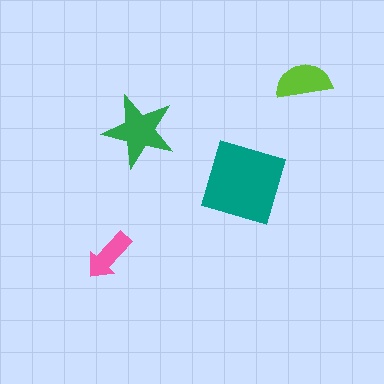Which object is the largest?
The teal diamond.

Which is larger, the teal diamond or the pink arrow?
The teal diamond.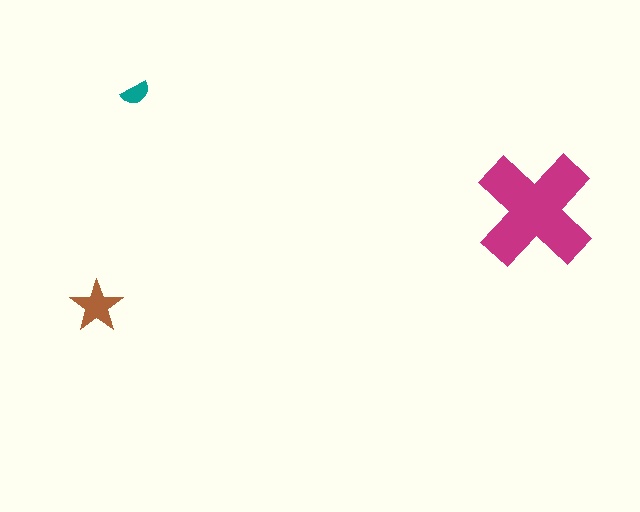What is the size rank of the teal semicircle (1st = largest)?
3rd.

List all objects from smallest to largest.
The teal semicircle, the brown star, the magenta cross.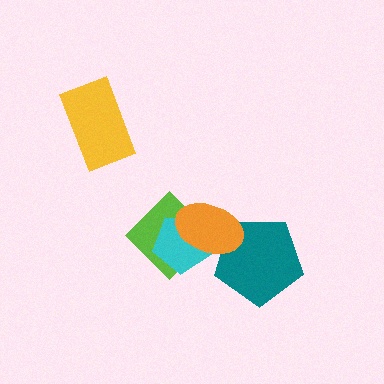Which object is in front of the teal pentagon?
The orange ellipse is in front of the teal pentagon.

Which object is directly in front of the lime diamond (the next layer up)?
The cyan pentagon is directly in front of the lime diamond.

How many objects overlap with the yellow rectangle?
0 objects overlap with the yellow rectangle.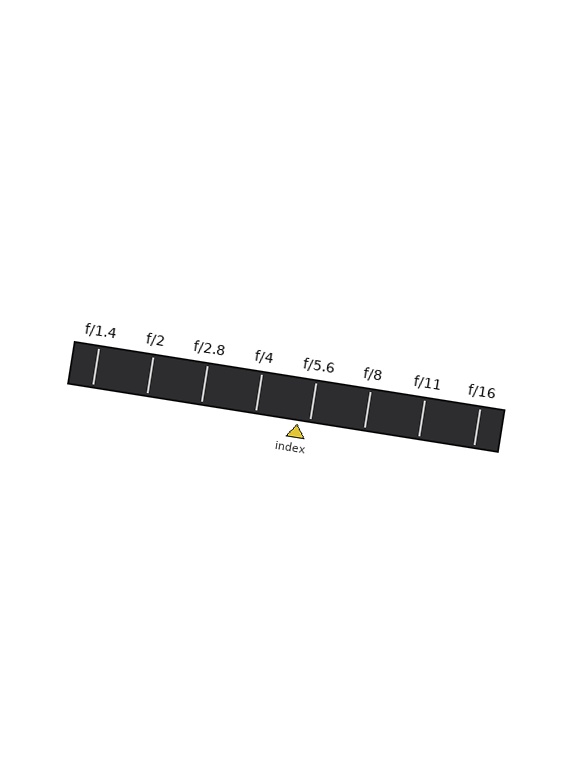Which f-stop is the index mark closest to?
The index mark is closest to f/5.6.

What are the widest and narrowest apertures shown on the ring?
The widest aperture shown is f/1.4 and the narrowest is f/16.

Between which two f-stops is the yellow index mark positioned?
The index mark is between f/4 and f/5.6.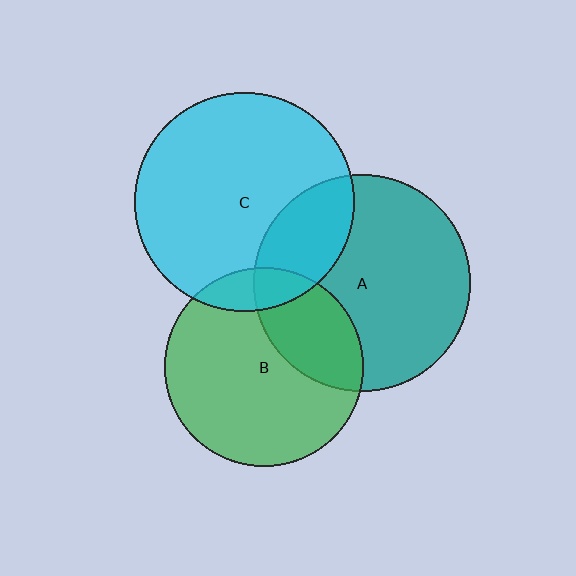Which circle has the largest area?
Circle C (cyan).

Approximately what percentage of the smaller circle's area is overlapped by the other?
Approximately 30%.